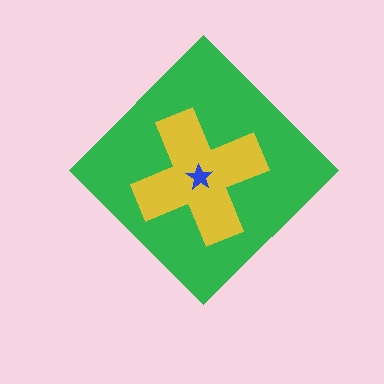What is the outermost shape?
The green diamond.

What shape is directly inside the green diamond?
The yellow cross.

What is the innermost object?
The blue star.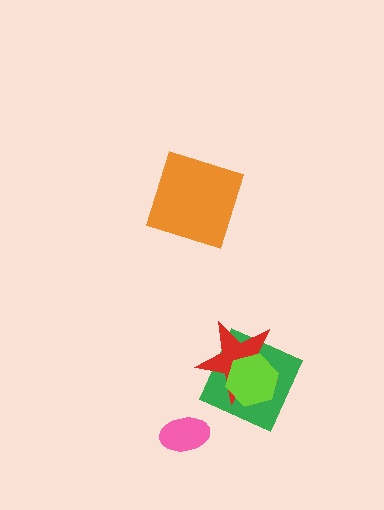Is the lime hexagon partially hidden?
No, no other shape covers it.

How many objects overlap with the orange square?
0 objects overlap with the orange square.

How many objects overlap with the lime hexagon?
2 objects overlap with the lime hexagon.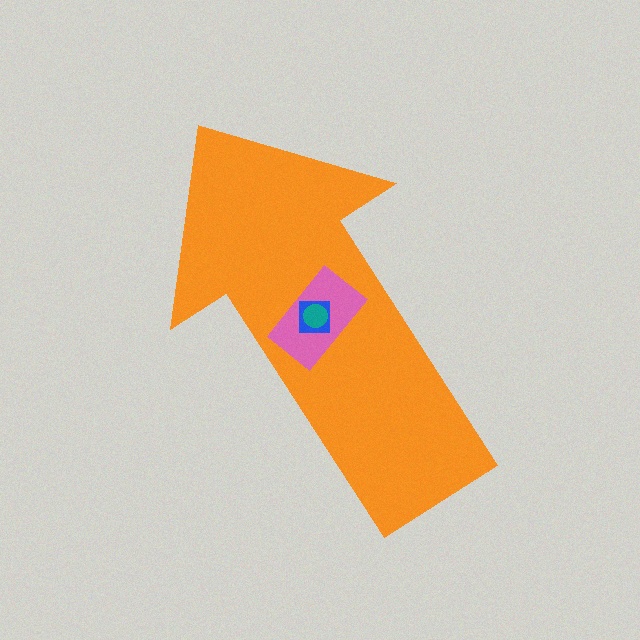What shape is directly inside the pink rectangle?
The blue square.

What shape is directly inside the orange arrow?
The pink rectangle.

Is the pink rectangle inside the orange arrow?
Yes.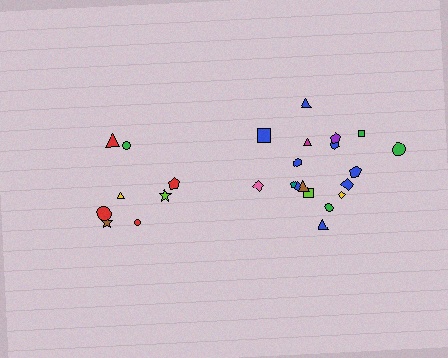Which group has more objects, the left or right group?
The right group.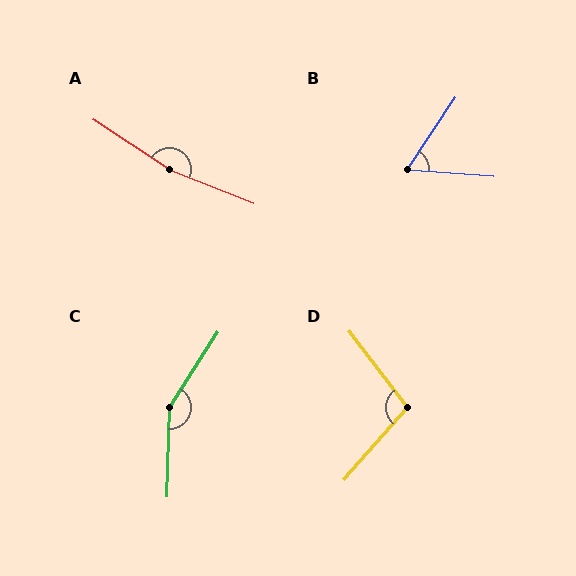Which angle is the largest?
A, at approximately 168 degrees.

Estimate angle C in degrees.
Approximately 149 degrees.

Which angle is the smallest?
B, at approximately 60 degrees.